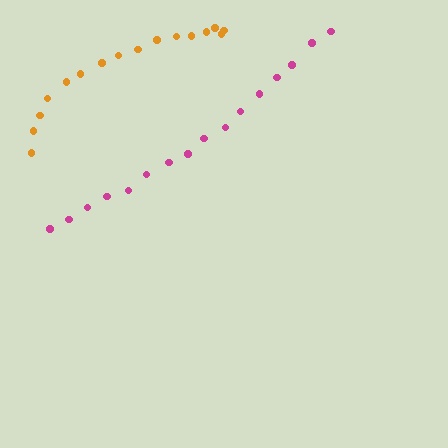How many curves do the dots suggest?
There are 2 distinct paths.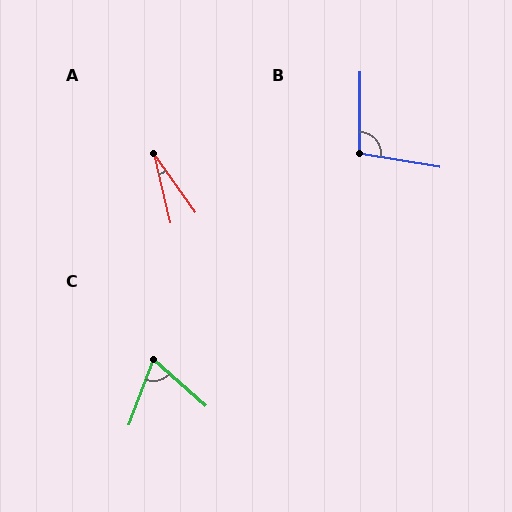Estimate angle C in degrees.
Approximately 69 degrees.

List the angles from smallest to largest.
A (22°), C (69°), B (99°).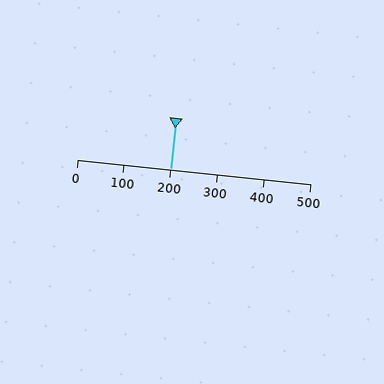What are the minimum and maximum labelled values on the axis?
The axis runs from 0 to 500.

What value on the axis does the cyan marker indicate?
The marker indicates approximately 200.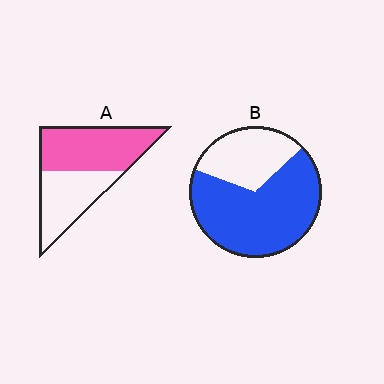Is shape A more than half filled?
Yes.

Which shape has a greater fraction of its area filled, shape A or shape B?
Shape B.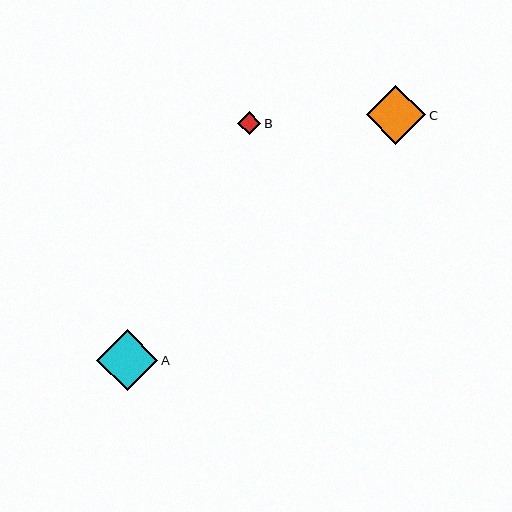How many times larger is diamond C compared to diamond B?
Diamond C is approximately 2.6 times the size of diamond B.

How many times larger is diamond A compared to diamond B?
Diamond A is approximately 2.6 times the size of diamond B.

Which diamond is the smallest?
Diamond B is the smallest with a size of approximately 23 pixels.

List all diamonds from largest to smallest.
From largest to smallest: A, C, B.